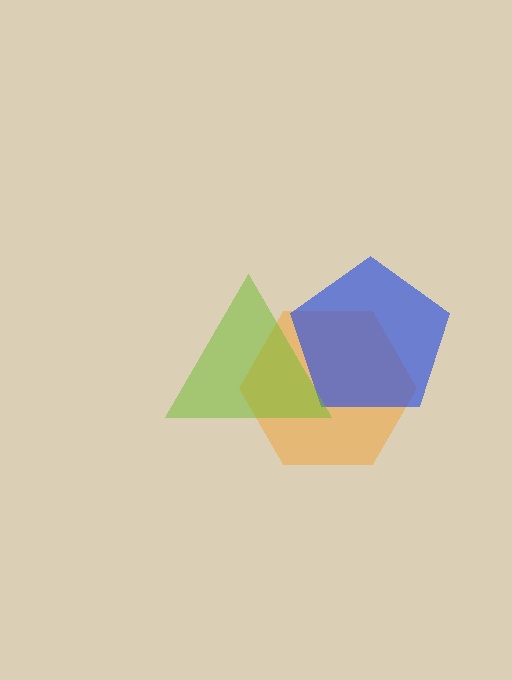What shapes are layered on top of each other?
The layered shapes are: an orange hexagon, a blue pentagon, a lime triangle.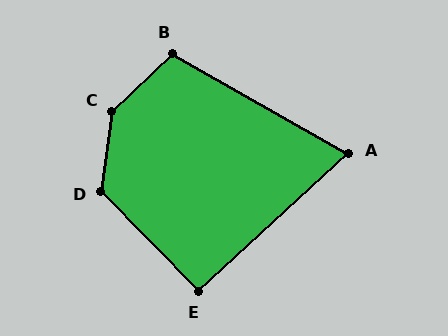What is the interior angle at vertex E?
Approximately 92 degrees (approximately right).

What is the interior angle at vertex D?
Approximately 127 degrees (obtuse).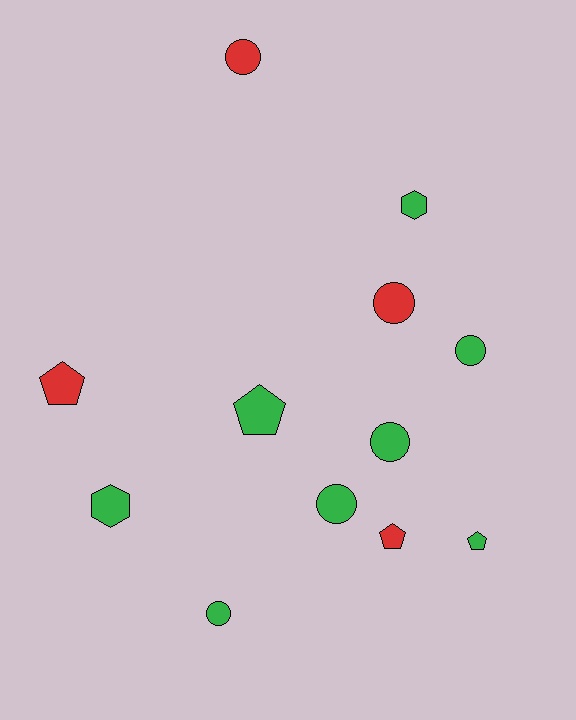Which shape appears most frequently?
Circle, with 6 objects.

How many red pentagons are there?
There are 2 red pentagons.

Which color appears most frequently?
Green, with 8 objects.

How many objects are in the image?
There are 12 objects.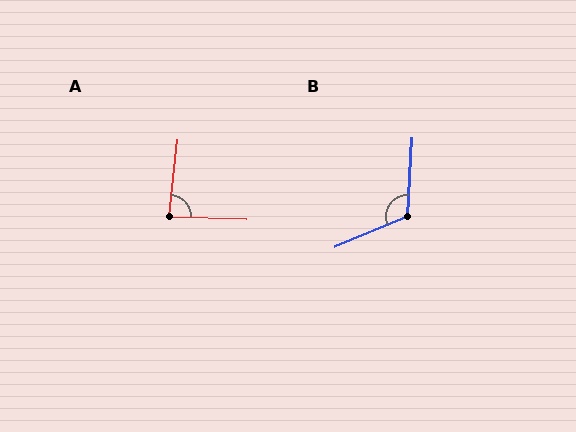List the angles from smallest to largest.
A (86°), B (116°).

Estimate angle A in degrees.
Approximately 86 degrees.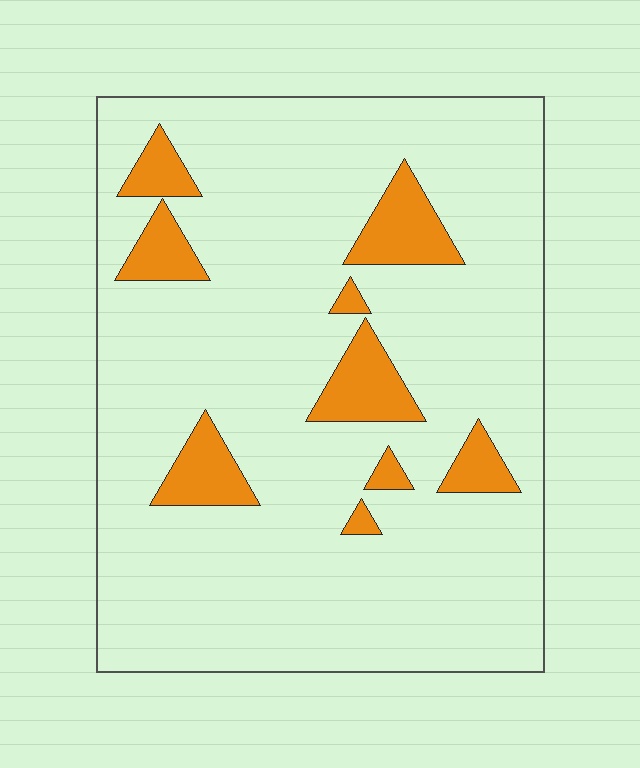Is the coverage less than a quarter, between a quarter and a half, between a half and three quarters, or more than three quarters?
Less than a quarter.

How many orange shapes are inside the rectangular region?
9.